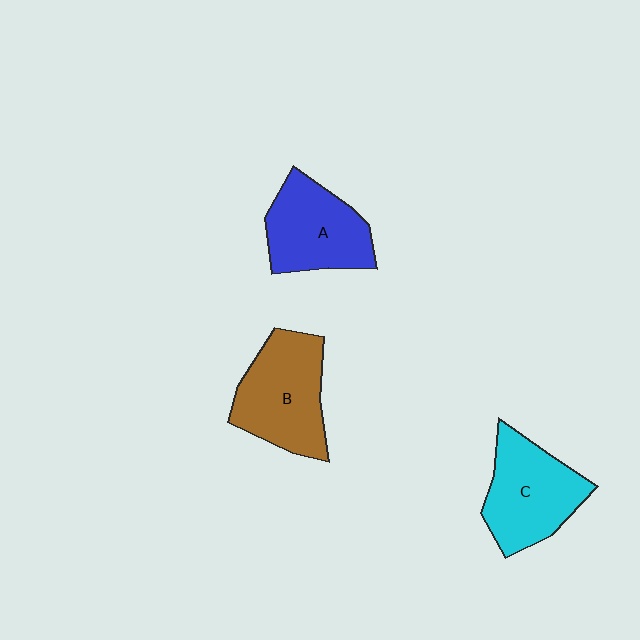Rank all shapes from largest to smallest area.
From largest to smallest: B (brown), C (cyan), A (blue).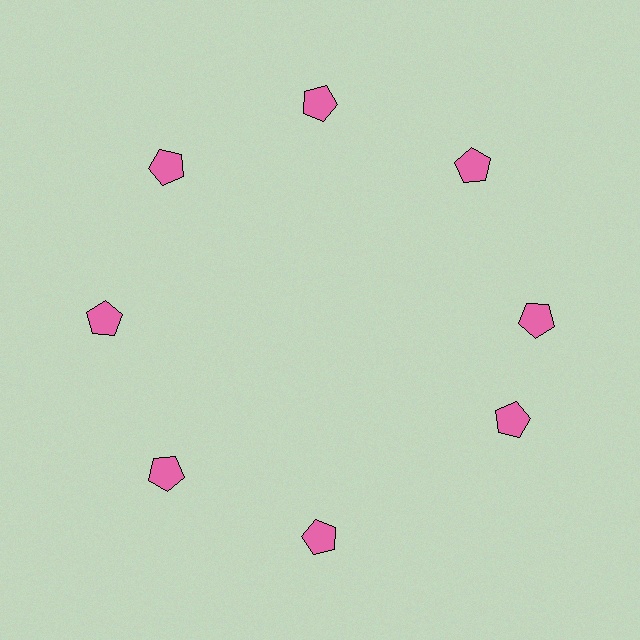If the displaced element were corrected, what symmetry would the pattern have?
It would have 8-fold rotational symmetry — the pattern would map onto itself every 45 degrees.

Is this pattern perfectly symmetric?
No. The 8 pink pentagons are arranged in a ring, but one element near the 4 o'clock position is rotated out of alignment along the ring, breaking the 8-fold rotational symmetry.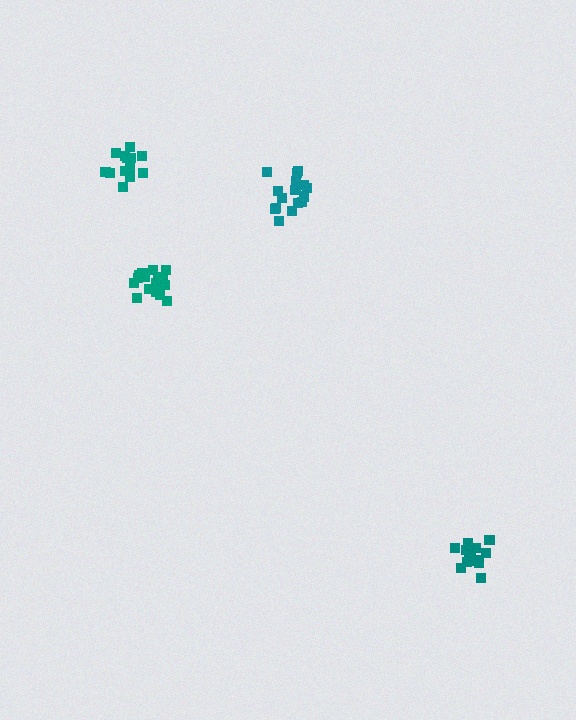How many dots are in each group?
Group 1: 17 dots, Group 2: 16 dots, Group 3: 15 dots, Group 4: 18 dots (66 total).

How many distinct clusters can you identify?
There are 4 distinct clusters.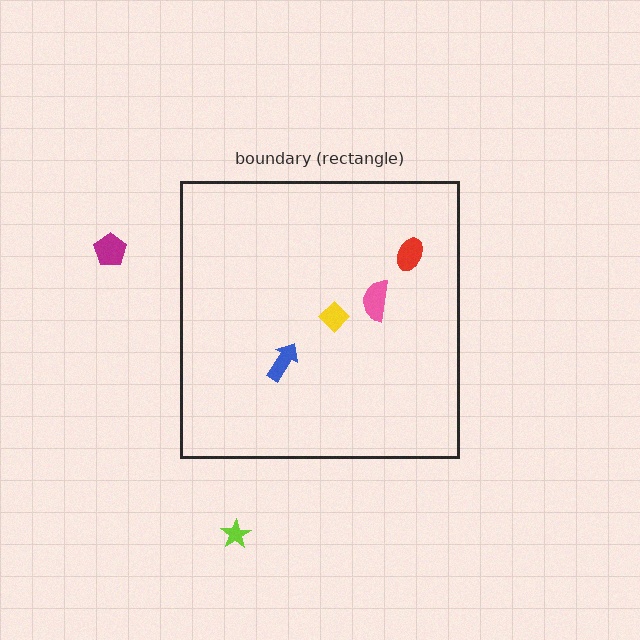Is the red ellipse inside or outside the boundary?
Inside.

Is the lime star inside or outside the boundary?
Outside.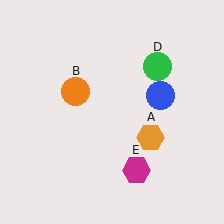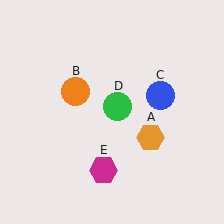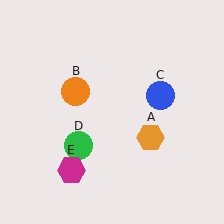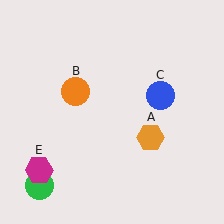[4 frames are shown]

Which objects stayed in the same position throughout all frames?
Orange hexagon (object A) and orange circle (object B) and blue circle (object C) remained stationary.